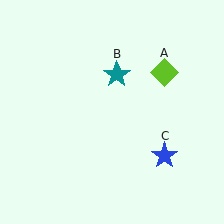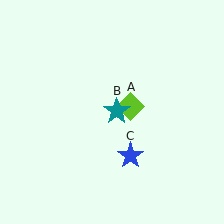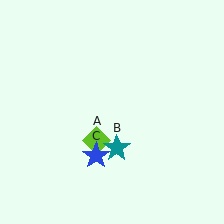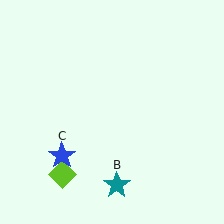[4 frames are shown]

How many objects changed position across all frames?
3 objects changed position: lime diamond (object A), teal star (object B), blue star (object C).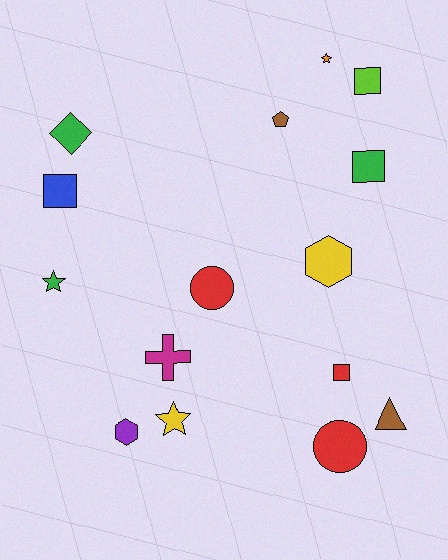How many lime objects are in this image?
There is 1 lime object.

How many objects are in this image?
There are 15 objects.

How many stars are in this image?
There are 3 stars.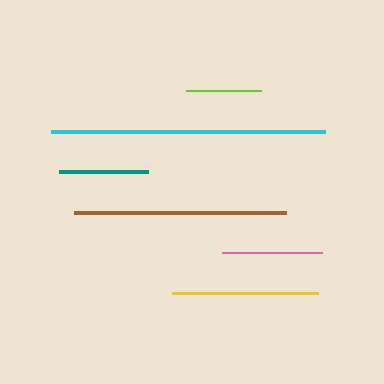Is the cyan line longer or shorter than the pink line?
The cyan line is longer than the pink line.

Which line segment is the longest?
The cyan line is the longest at approximately 274 pixels.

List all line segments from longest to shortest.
From longest to shortest: cyan, brown, yellow, pink, teal, lime.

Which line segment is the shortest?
The lime line is the shortest at approximately 75 pixels.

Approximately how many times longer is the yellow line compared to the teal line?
The yellow line is approximately 1.6 times the length of the teal line.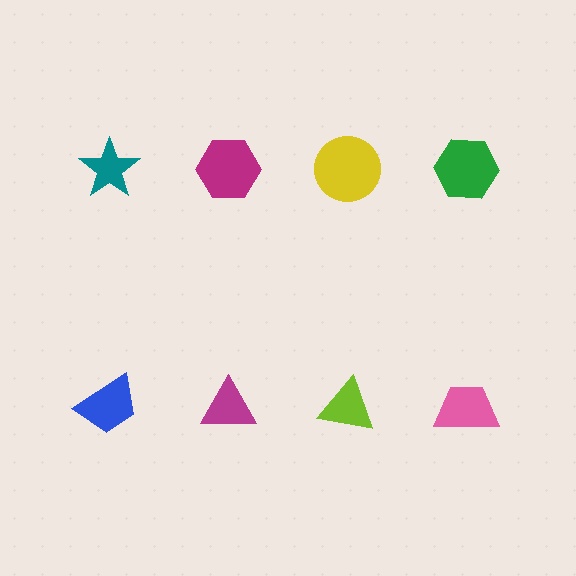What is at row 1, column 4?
A green hexagon.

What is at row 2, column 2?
A magenta triangle.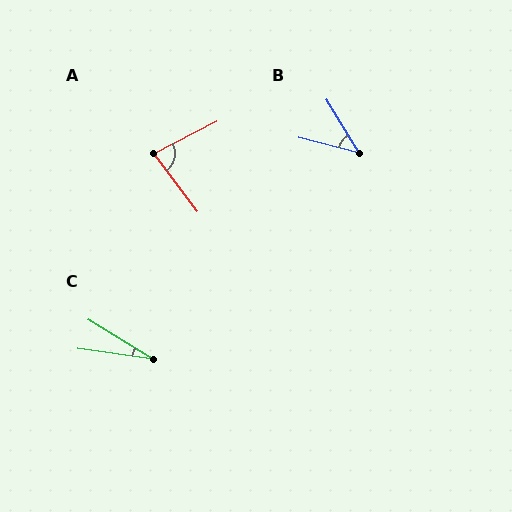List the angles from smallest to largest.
C (23°), B (44°), A (80°).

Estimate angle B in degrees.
Approximately 44 degrees.